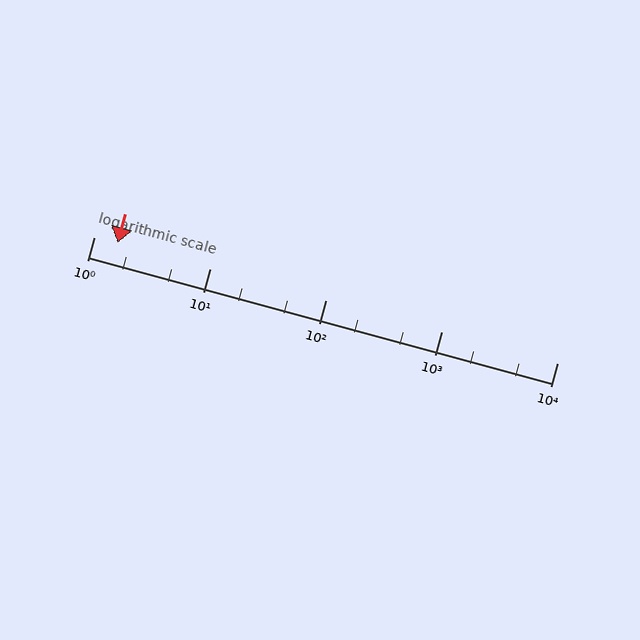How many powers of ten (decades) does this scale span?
The scale spans 4 decades, from 1 to 10000.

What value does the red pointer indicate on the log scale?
The pointer indicates approximately 1.6.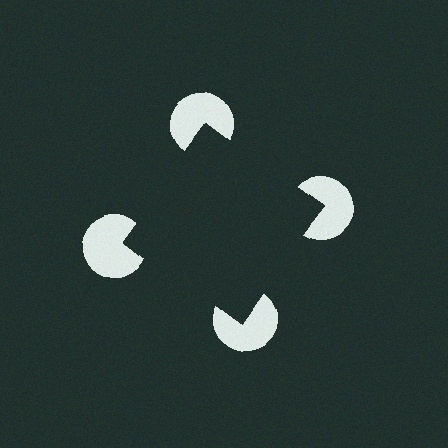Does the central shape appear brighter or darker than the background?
It typically appears slightly darker than the background, even though no actual brightness change is drawn.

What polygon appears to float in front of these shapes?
An illusory square — its edges are inferred from the aligned wedge cuts in the pac-man discs, not physically drawn.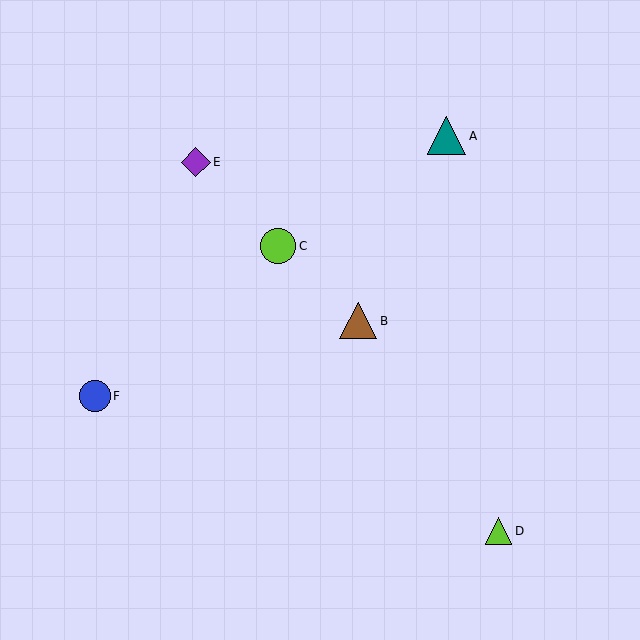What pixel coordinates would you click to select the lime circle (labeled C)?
Click at (278, 246) to select the lime circle C.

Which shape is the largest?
The teal triangle (labeled A) is the largest.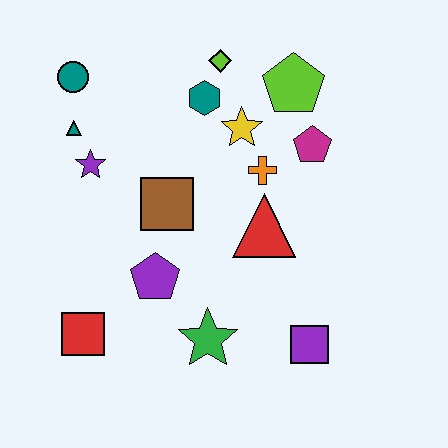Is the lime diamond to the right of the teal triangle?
Yes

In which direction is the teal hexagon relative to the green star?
The teal hexagon is above the green star.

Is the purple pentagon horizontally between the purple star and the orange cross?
Yes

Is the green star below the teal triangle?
Yes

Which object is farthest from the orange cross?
The red square is farthest from the orange cross.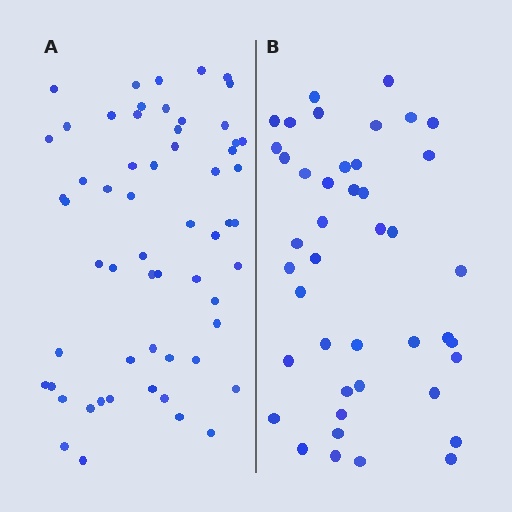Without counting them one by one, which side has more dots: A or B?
Region A (the left region) has more dots.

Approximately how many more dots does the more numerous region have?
Region A has approximately 15 more dots than region B.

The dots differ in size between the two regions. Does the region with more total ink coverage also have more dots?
No. Region B has more total ink coverage because its dots are larger, but region A actually contains more individual dots. Total area can be misleading — the number of items is what matters here.